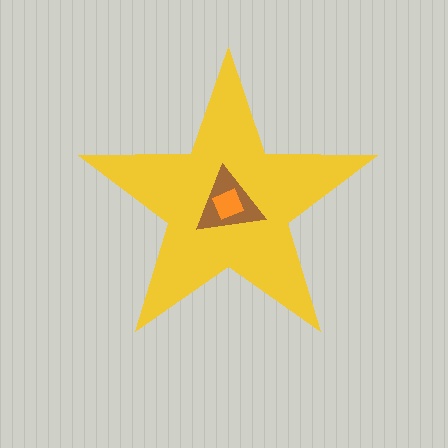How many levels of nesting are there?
3.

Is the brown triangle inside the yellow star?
Yes.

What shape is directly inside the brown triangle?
The orange diamond.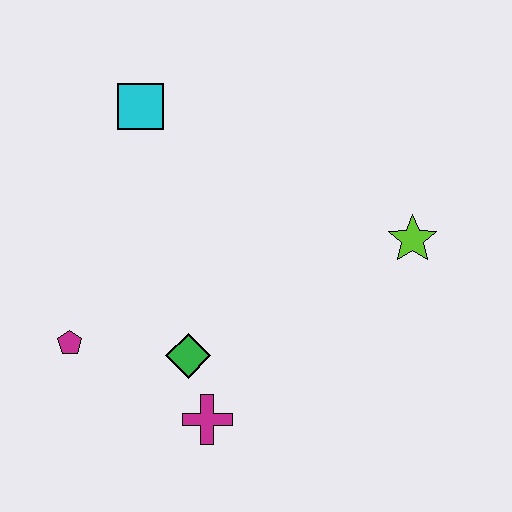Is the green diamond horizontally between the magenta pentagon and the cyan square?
No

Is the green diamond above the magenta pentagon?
No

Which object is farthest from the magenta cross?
The cyan square is farthest from the magenta cross.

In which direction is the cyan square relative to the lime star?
The cyan square is to the left of the lime star.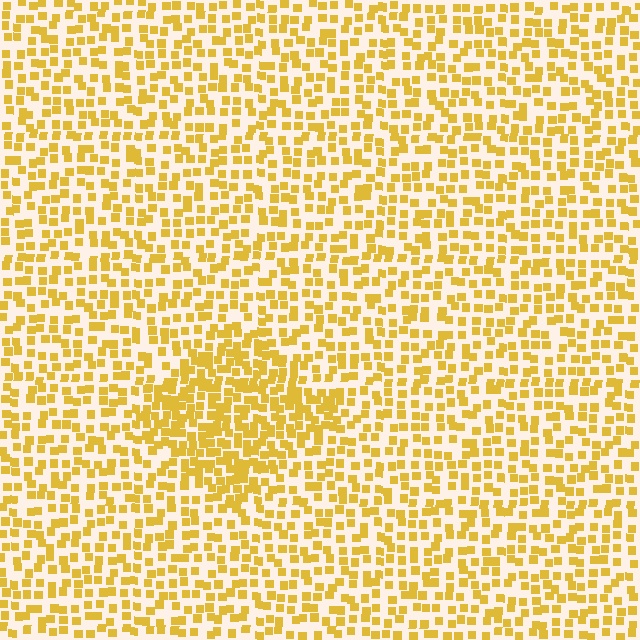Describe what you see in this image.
The image contains small yellow elements arranged at two different densities. A diamond-shaped region is visible where the elements are more densely packed than the surrounding area.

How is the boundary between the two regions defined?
The boundary is defined by a change in element density (approximately 1.8x ratio). All elements are the same color, size, and shape.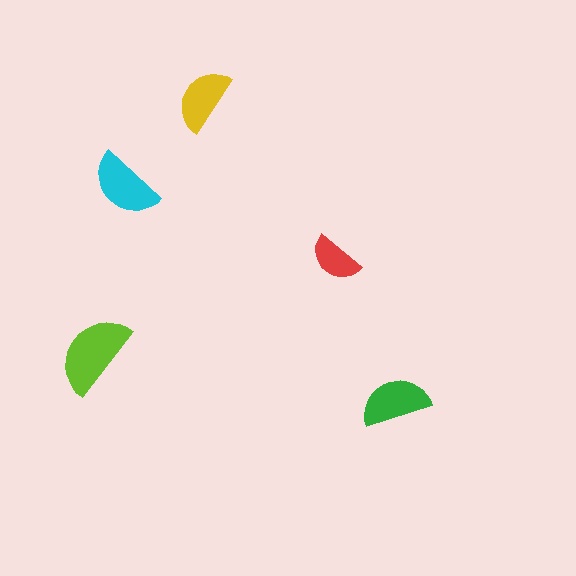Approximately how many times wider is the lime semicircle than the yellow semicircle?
About 1.5 times wider.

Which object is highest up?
The yellow semicircle is topmost.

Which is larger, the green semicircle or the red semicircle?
The green one.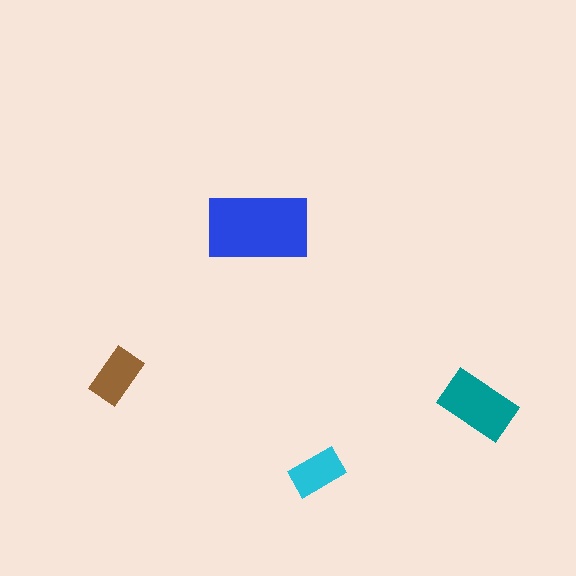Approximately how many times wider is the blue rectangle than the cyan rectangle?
About 2 times wider.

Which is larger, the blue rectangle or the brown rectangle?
The blue one.